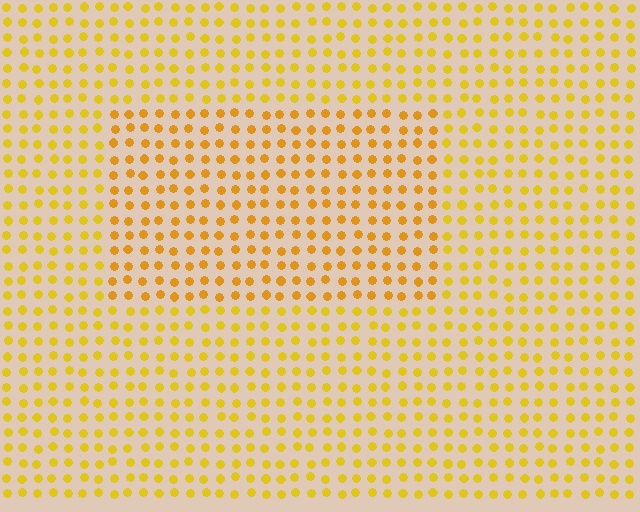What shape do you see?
I see a rectangle.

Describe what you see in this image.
The image is filled with small yellow elements in a uniform arrangement. A rectangle-shaped region is visible where the elements are tinted to a slightly different hue, forming a subtle color boundary.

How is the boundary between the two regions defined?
The boundary is defined purely by a slight shift in hue (about 15 degrees). Spacing, size, and orientation are identical on both sides.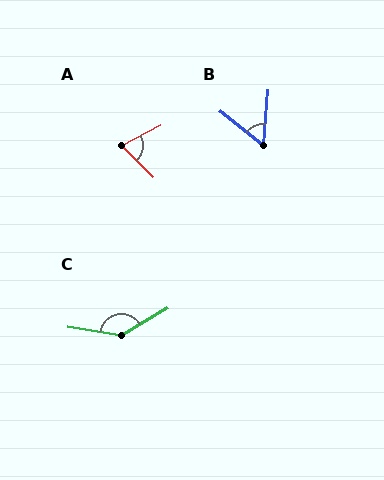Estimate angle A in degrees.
Approximately 73 degrees.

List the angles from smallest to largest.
B (57°), A (73°), C (140°).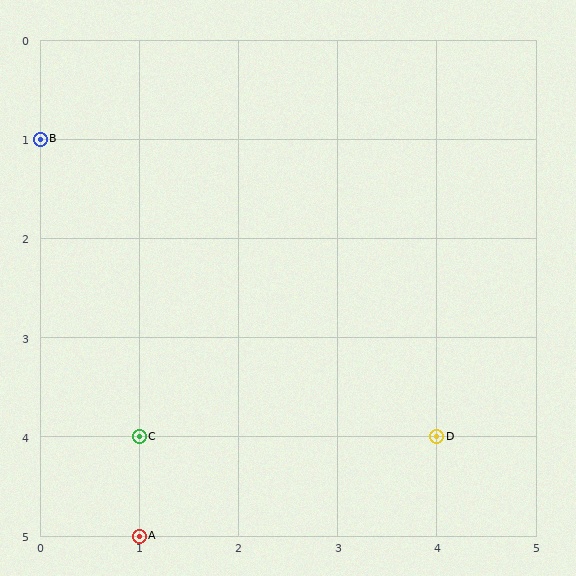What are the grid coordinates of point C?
Point C is at grid coordinates (1, 4).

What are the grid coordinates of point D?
Point D is at grid coordinates (4, 4).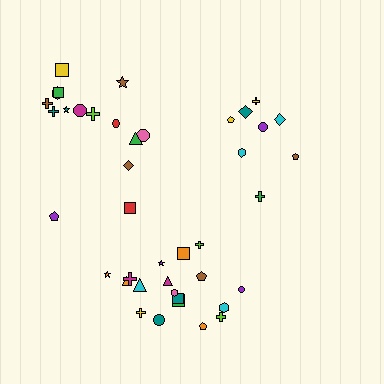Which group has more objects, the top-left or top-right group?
The top-left group.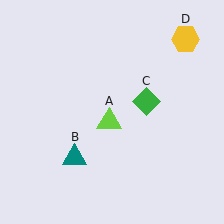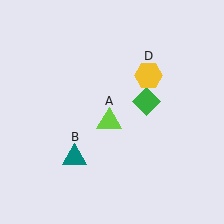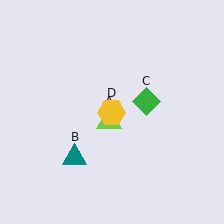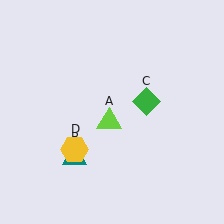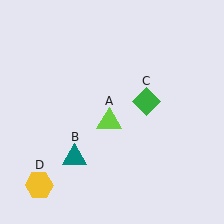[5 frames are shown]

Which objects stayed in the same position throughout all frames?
Lime triangle (object A) and teal triangle (object B) and green diamond (object C) remained stationary.